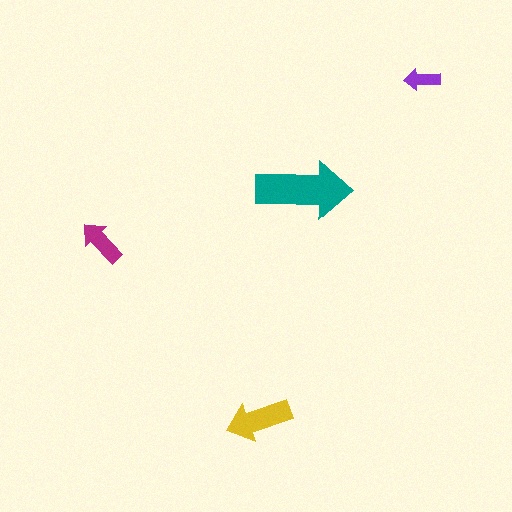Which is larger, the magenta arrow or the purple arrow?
The magenta one.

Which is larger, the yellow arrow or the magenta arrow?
The yellow one.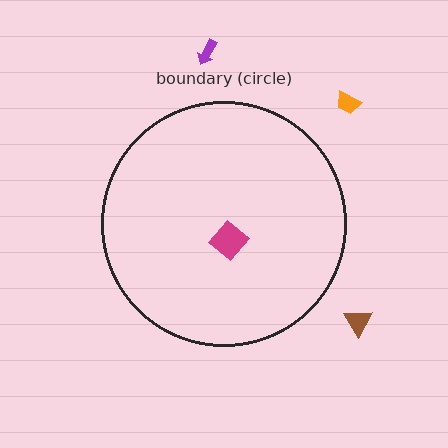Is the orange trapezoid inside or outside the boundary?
Outside.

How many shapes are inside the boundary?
1 inside, 3 outside.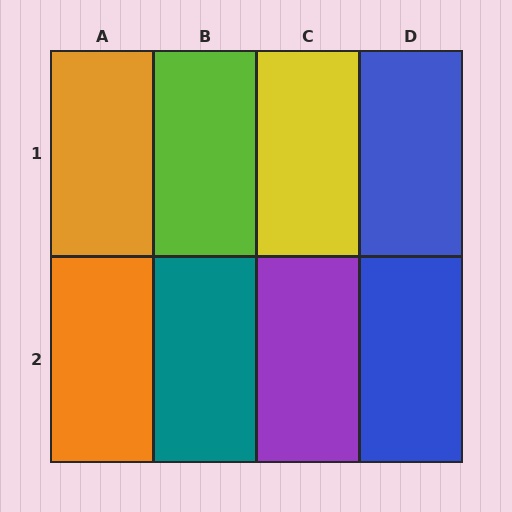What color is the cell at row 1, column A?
Orange.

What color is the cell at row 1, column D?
Blue.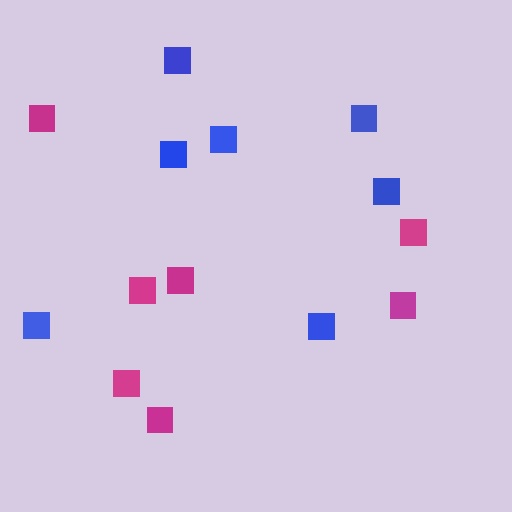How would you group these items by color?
There are 2 groups: one group of blue squares (7) and one group of magenta squares (7).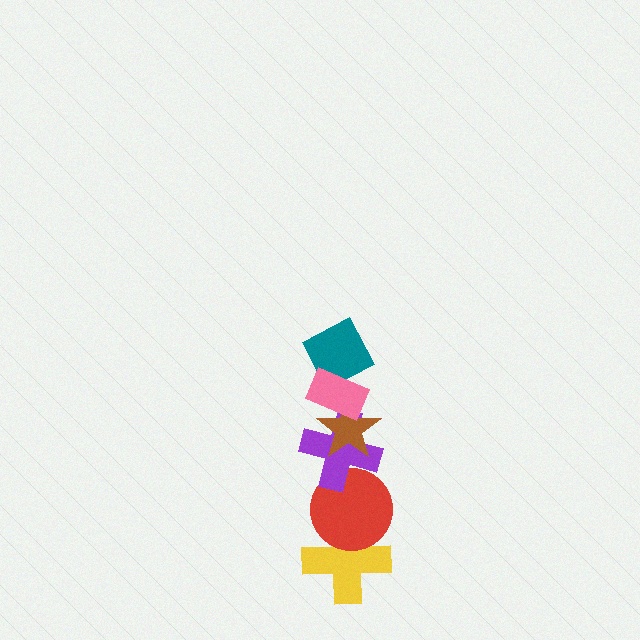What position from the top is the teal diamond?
The teal diamond is 2nd from the top.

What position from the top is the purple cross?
The purple cross is 4th from the top.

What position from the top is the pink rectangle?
The pink rectangle is 1st from the top.